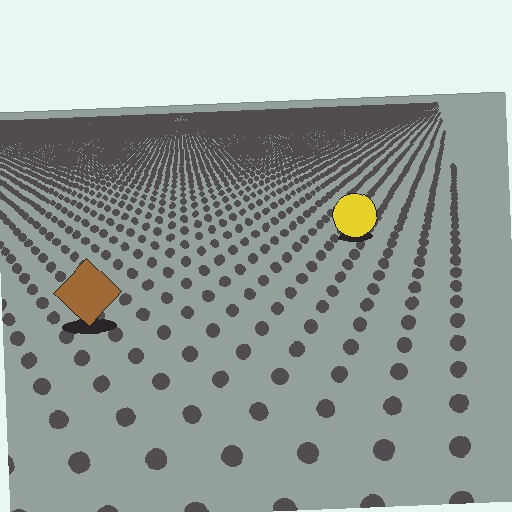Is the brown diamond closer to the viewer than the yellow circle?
Yes. The brown diamond is closer — you can tell from the texture gradient: the ground texture is coarser near it.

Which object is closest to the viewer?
The brown diamond is closest. The texture marks near it are larger and more spread out.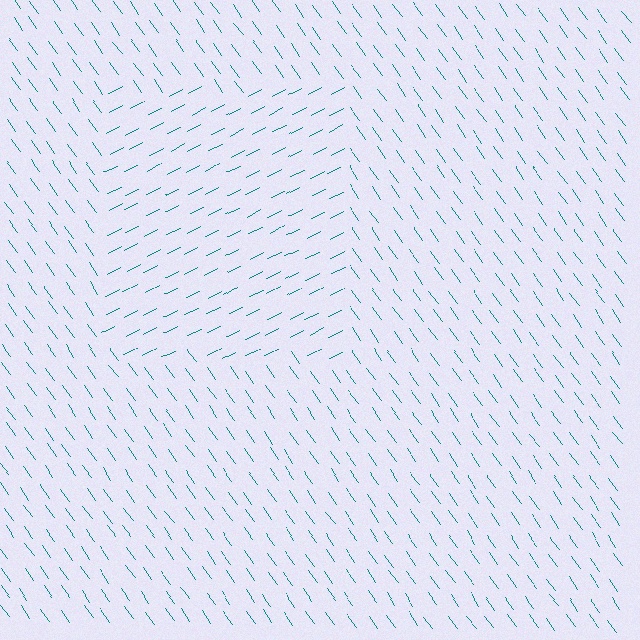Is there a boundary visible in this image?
Yes, there is a texture boundary formed by a change in line orientation.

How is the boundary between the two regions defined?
The boundary is defined purely by a change in line orientation (approximately 81 degrees difference). All lines are the same color and thickness.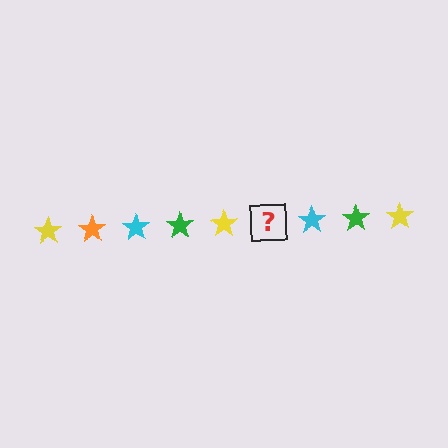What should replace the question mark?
The question mark should be replaced with an orange star.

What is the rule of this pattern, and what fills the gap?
The rule is that the pattern cycles through yellow, orange, cyan, green stars. The gap should be filled with an orange star.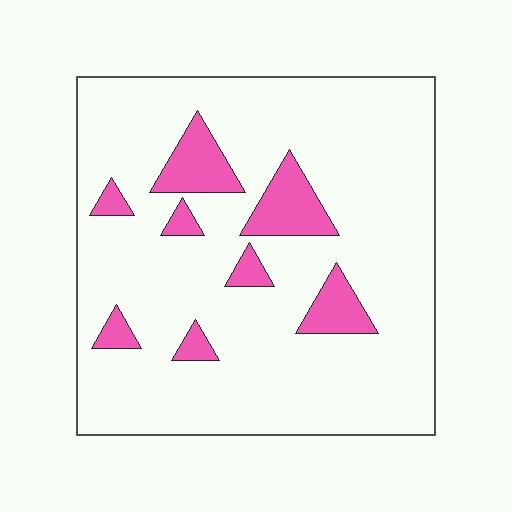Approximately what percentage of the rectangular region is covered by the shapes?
Approximately 15%.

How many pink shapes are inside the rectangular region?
8.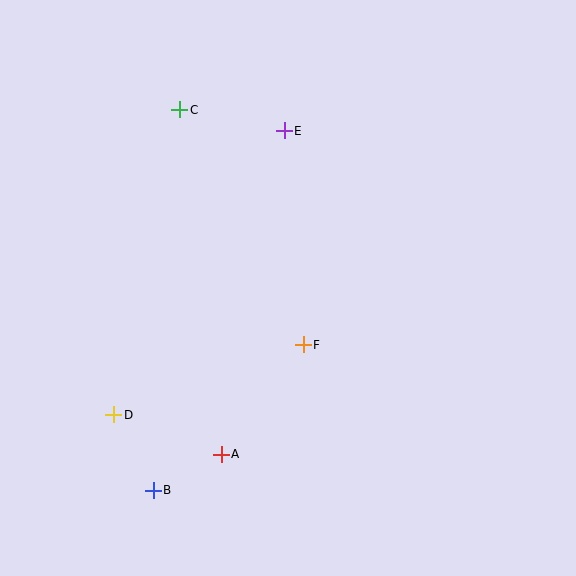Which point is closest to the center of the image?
Point F at (303, 345) is closest to the center.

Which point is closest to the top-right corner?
Point E is closest to the top-right corner.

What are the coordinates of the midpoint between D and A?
The midpoint between D and A is at (167, 435).